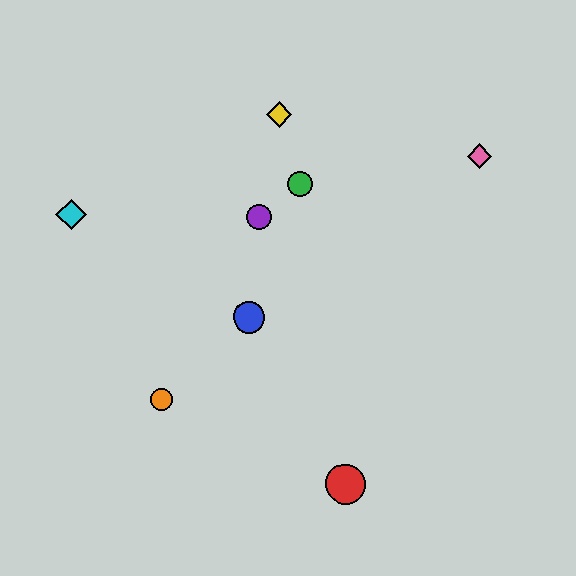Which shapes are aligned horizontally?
The purple circle, the cyan diamond are aligned horizontally.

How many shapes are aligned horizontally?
2 shapes (the purple circle, the cyan diamond) are aligned horizontally.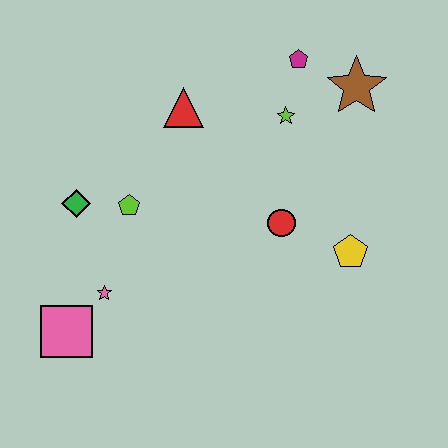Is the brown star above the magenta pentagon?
No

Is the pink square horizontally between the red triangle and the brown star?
No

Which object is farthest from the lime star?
The pink square is farthest from the lime star.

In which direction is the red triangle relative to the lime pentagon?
The red triangle is above the lime pentagon.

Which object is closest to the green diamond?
The lime pentagon is closest to the green diamond.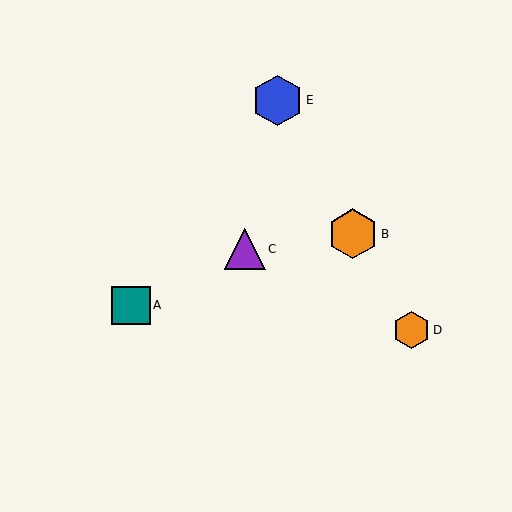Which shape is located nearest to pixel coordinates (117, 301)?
The teal square (labeled A) at (131, 305) is nearest to that location.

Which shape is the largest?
The blue hexagon (labeled E) is the largest.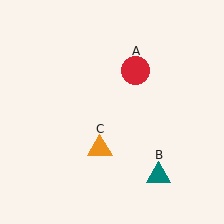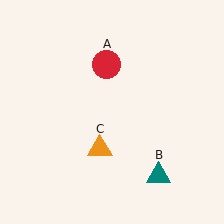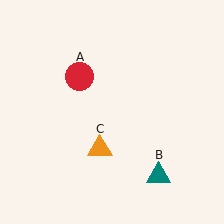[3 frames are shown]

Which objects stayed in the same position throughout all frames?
Teal triangle (object B) and orange triangle (object C) remained stationary.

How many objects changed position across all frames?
1 object changed position: red circle (object A).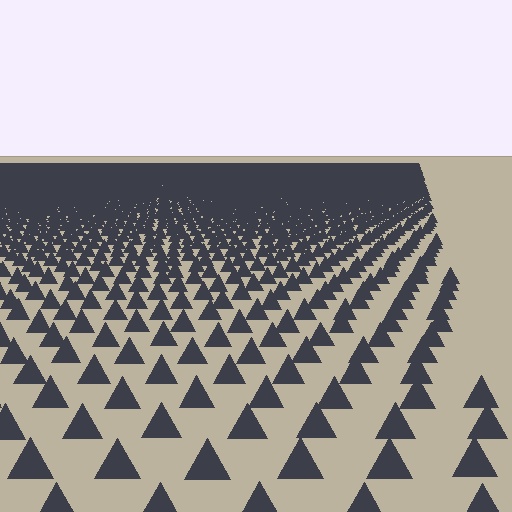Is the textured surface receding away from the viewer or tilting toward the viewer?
The surface is receding away from the viewer. Texture elements get smaller and denser toward the top.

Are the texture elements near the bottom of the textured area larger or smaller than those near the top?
Larger. Near the bottom, elements are closer to the viewer and appear at a bigger on-screen size.